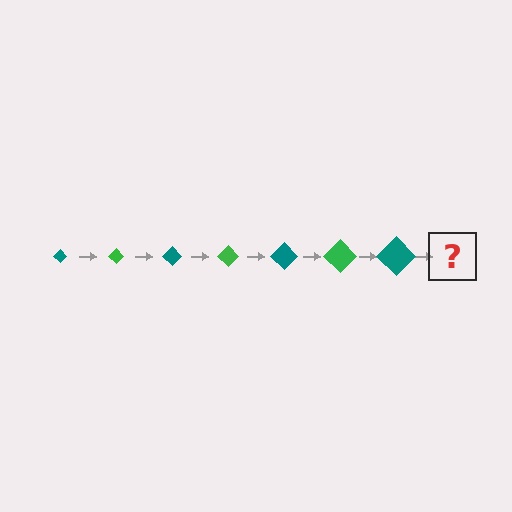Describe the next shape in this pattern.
It should be a green diamond, larger than the previous one.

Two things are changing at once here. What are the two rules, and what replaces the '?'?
The two rules are that the diamond grows larger each step and the color cycles through teal and green. The '?' should be a green diamond, larger than the previous one.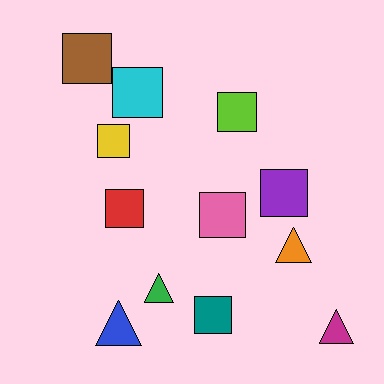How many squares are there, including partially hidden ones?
There are 8 squares.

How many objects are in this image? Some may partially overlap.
There are 12 objects.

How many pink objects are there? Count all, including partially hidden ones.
There is 1 pink object.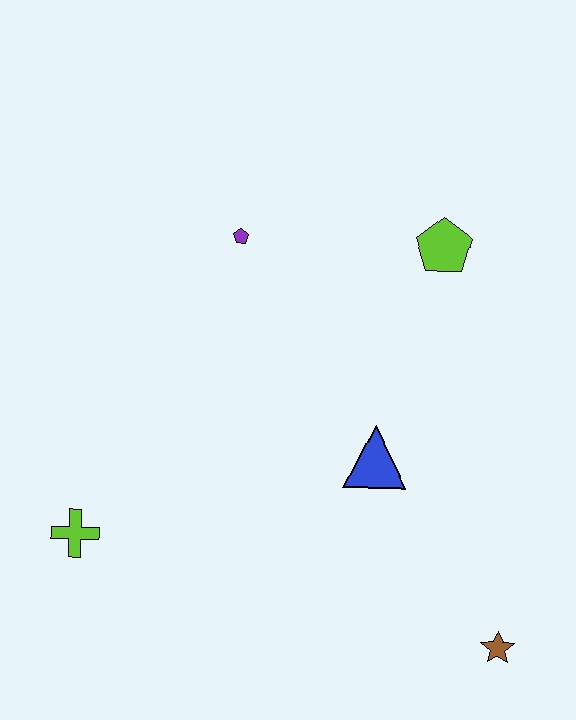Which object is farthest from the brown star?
The purple pentagon is farthest from the brown star.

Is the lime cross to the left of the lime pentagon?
Yes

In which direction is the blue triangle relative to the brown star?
The blue triangle is above the brown star.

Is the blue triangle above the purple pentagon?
No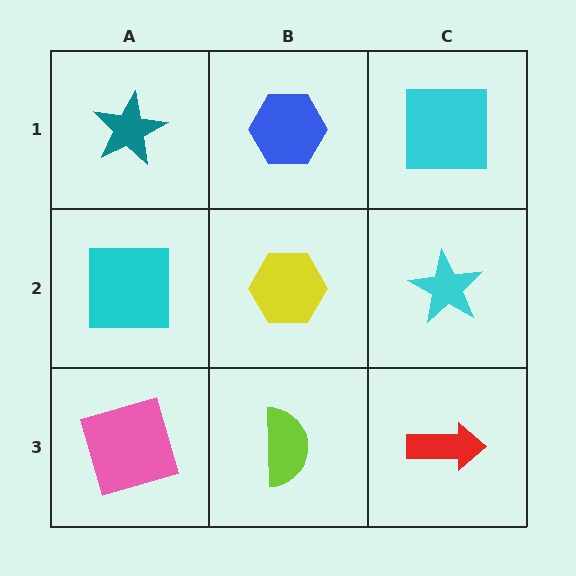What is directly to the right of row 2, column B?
A cyan star.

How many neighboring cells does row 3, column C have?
2.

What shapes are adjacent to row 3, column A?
A cyan square (row 2, column A), a lime semicircle (row 3, column B).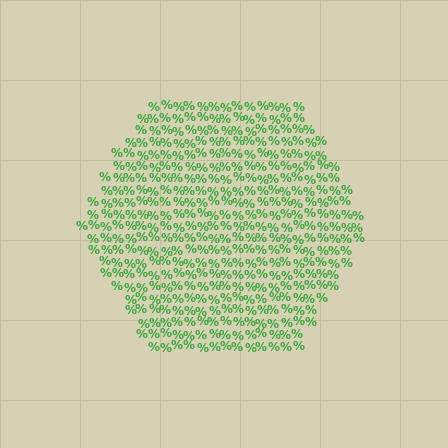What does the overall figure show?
The overall figure shows a hexagon.